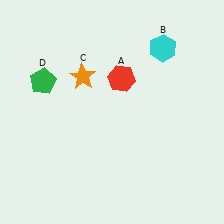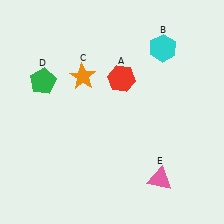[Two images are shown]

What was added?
A pink triangle (E) was added in Image 2.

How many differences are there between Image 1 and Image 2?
There is 1 difference between the two images.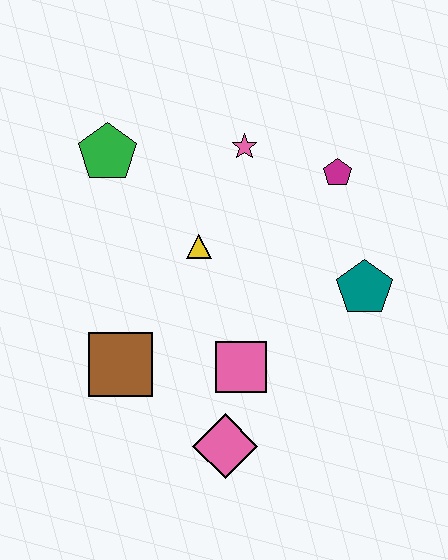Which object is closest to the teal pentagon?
The magenta pentagon is closest to the teal pentagon.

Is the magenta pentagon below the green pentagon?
Yes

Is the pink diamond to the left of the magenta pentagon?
Yes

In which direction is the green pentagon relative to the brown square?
The green pentagon is above the brown square.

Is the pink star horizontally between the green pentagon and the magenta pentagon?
Yes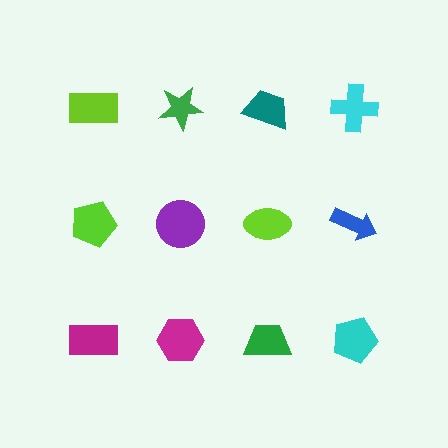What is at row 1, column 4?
A cyan cross.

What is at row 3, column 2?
A magenta hexagon.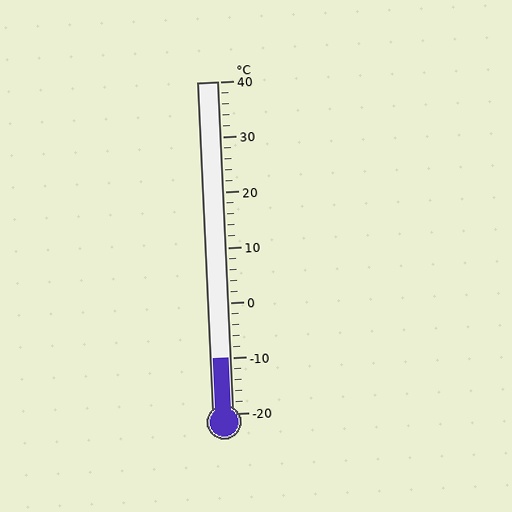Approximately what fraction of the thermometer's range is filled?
The thermometer is filled to approximately 15% of its range.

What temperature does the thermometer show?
The thermometer shows approximately -10°C.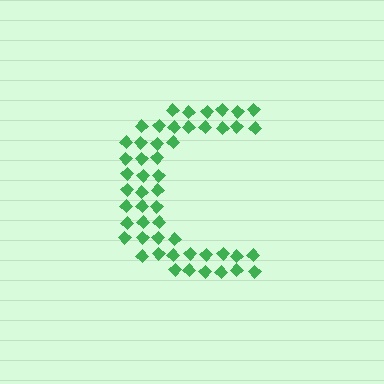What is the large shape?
The large shape is the letter C.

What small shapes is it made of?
It is made of small diamonds.